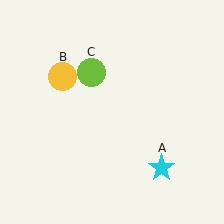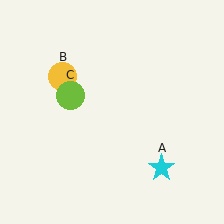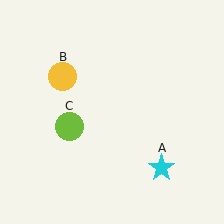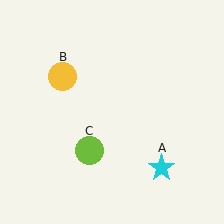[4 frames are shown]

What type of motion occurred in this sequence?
The lime circle (object C) rotated counterclockwise around the center of the scene.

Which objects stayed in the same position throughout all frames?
Cyan star (object A) and yellow circle (object B) remained stationary.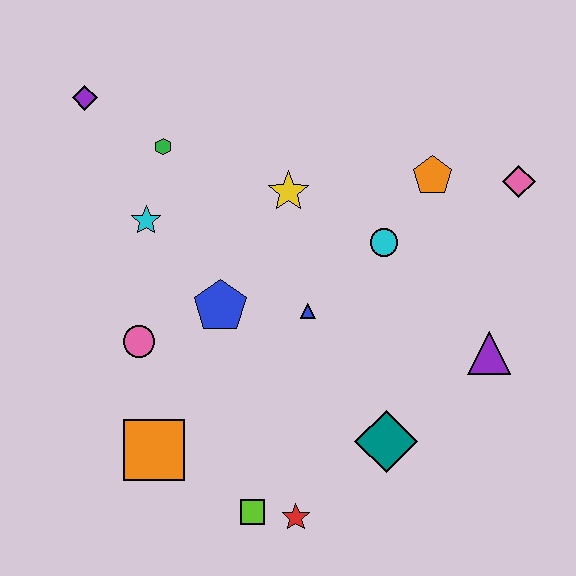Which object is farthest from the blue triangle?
The purple diamond is farthest from the blue triangle.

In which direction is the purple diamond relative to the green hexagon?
The purple diamond is to the left of the green hexagon.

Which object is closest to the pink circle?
The blue pentagon is closest to the pink circle.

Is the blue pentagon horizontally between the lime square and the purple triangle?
No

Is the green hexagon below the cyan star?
No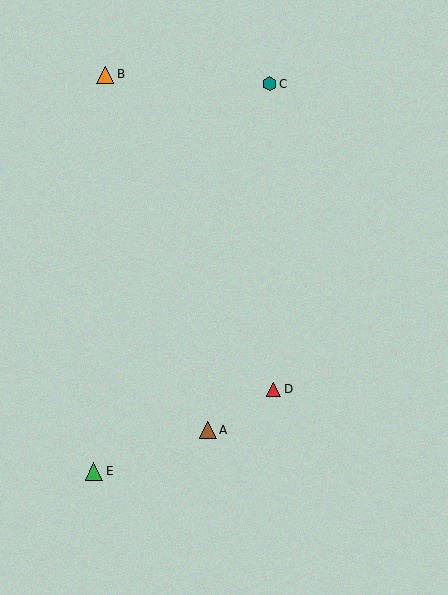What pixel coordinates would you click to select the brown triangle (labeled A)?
Click at (208, 430) to select the brown triangle A.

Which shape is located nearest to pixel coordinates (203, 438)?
The brown triangle (labeled A) at (208, 430) is nearest to that location.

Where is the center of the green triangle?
The center of the green triangle is at (94, 471).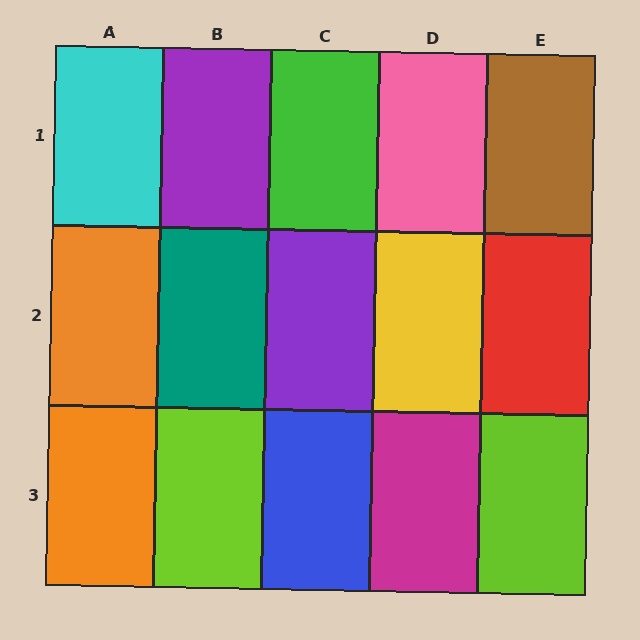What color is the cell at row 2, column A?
Orange.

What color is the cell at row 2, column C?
Purple.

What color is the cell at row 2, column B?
Teal.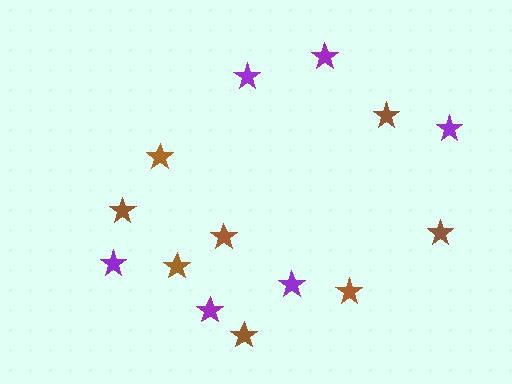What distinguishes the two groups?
There are 2 groups: one group of purple stars (6) and one group of brown stars (8).